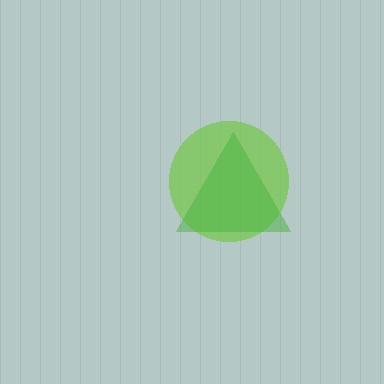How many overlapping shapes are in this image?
There are 2 overlapping shapes in the image.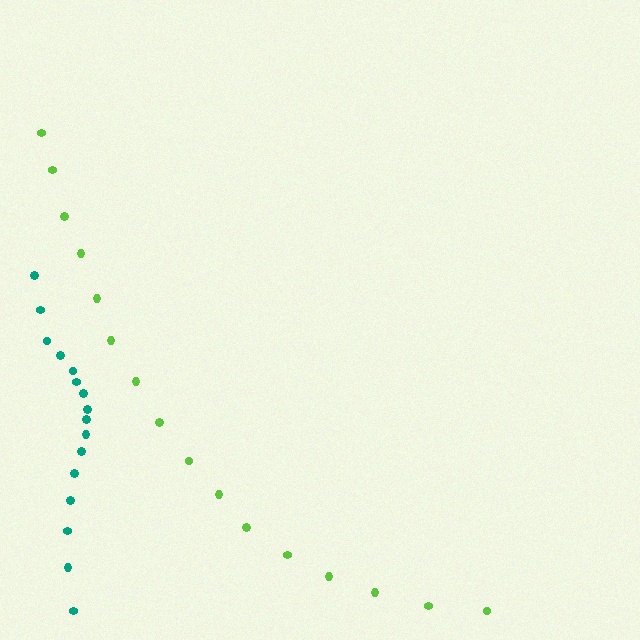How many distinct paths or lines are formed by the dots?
There are 2 distinct paths.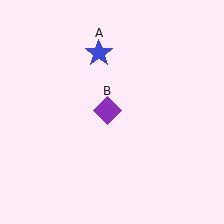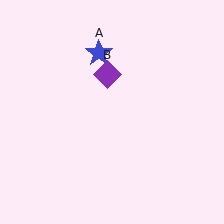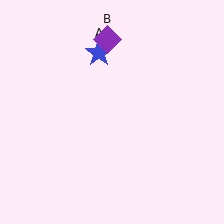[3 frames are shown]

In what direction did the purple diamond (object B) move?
The purple diamond (object B) moved up.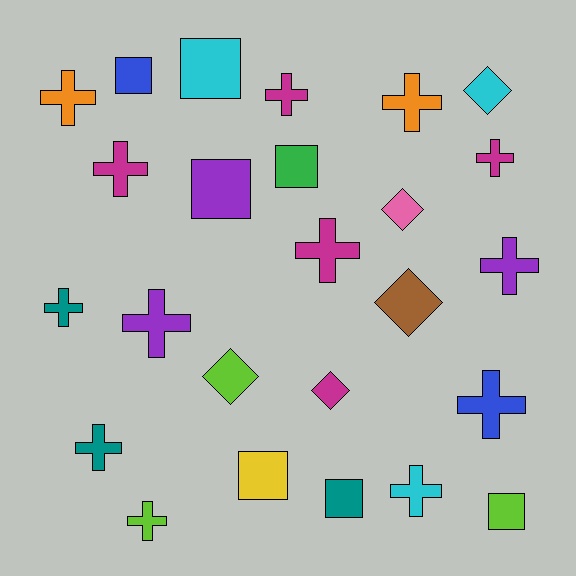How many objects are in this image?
There are 25 objects.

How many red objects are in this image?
There are no red objects.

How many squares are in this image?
There are 7 squares.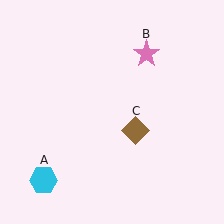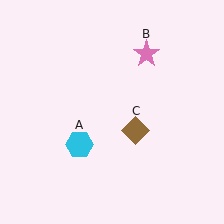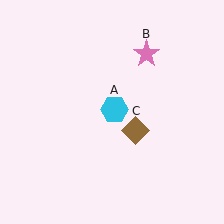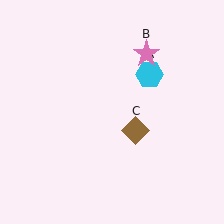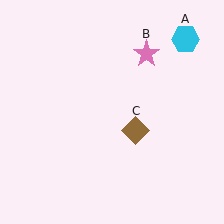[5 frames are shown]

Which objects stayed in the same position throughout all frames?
Pink star (object B) and brown diamond (object C) remained stationary.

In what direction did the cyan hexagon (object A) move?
The cyan hexagon (object A) moved up and to the right.